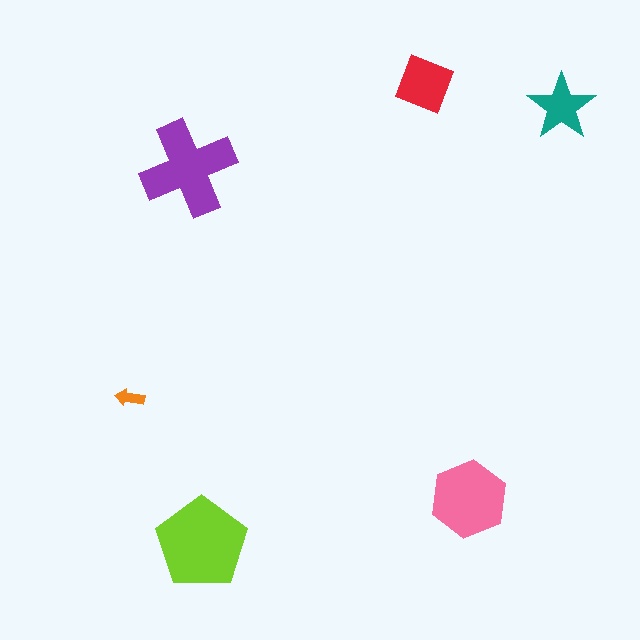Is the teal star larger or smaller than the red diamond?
Smaller.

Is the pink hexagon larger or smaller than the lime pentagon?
Smaller.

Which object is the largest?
The lime pentagon.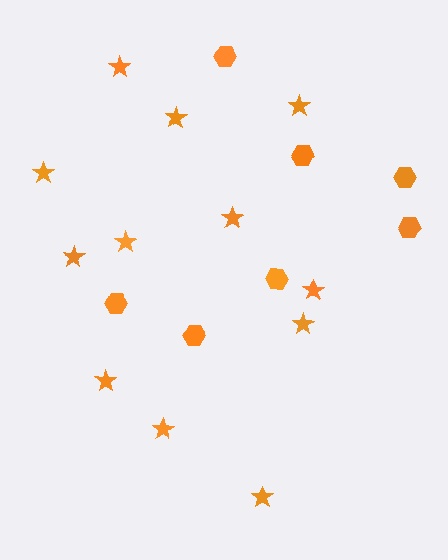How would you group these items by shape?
There are 2 groups: one group of stars (12) and one group of hexagons (7).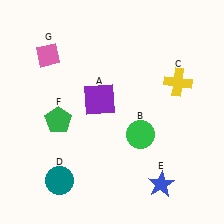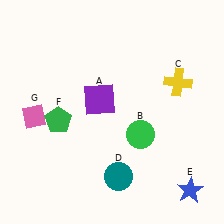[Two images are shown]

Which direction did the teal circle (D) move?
The teal circle (D) moved right.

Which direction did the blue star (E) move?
The blue star (E) moved right.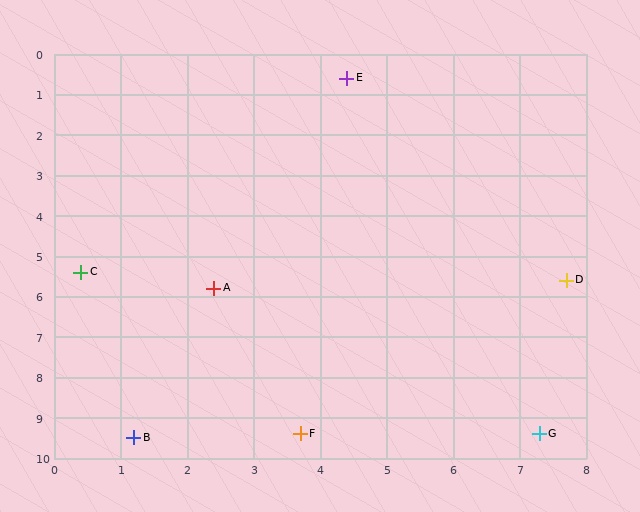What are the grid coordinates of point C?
Point C is at approximately (0.4, 5.4).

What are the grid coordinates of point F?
Point F is at approximately (3.7, 9.4).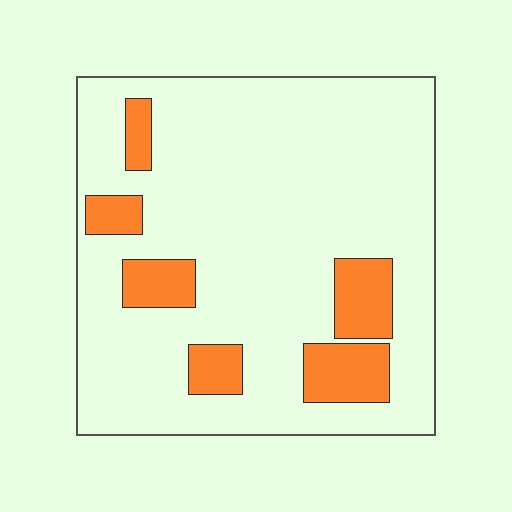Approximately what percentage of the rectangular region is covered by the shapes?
Approximately 15%.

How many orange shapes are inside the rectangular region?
6.